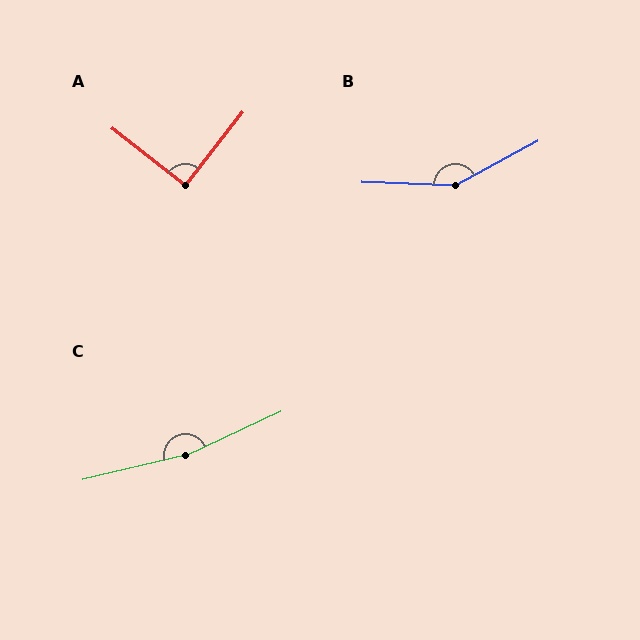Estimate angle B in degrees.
Approximately 150 degrees.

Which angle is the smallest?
A, at approximately 90 degrees.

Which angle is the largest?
C, at approximately 168 degrees.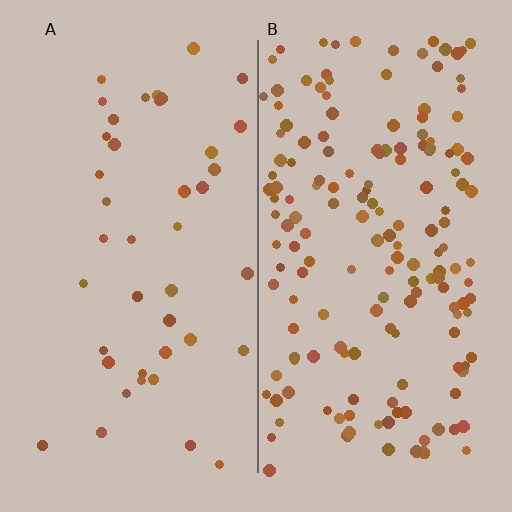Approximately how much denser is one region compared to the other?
Approximately 4.0× — region B over region A.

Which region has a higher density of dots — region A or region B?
B (the right).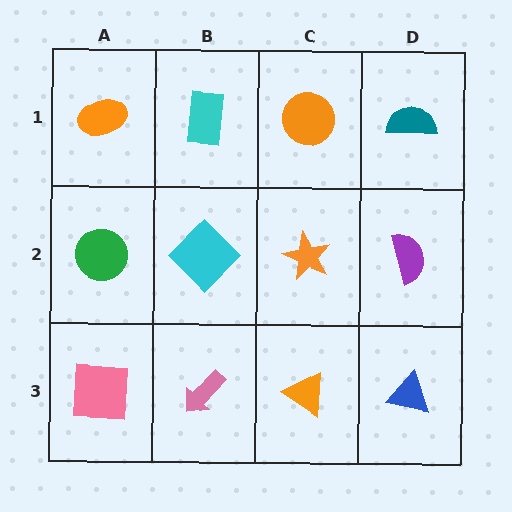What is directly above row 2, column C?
An orange circle.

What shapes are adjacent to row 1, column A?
A green circle (row 2, column A), a cyan rectangle (row 1, column B).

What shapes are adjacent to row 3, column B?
A cyan diamond (row 2, column B), a pink square (row 3, column A), an orange triangle (row 3, column C).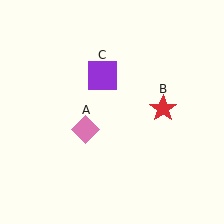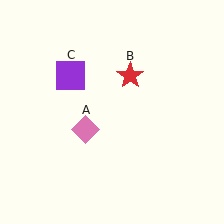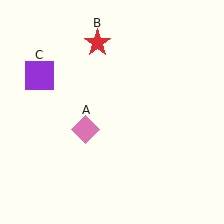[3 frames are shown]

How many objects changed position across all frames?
2 objects changed position: red star (object B), purple square (object C).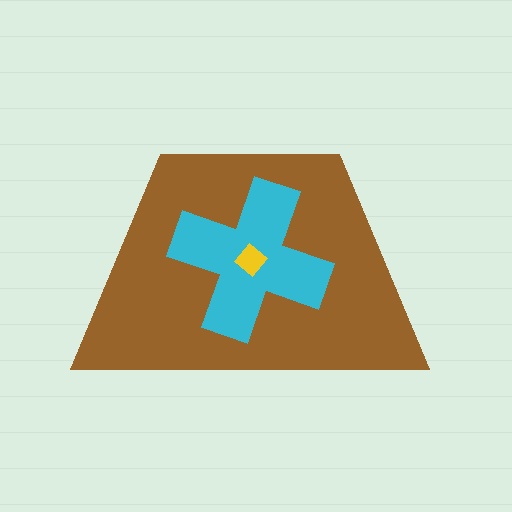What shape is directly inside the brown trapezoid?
The cyan cross.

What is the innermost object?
The yellow diamond.